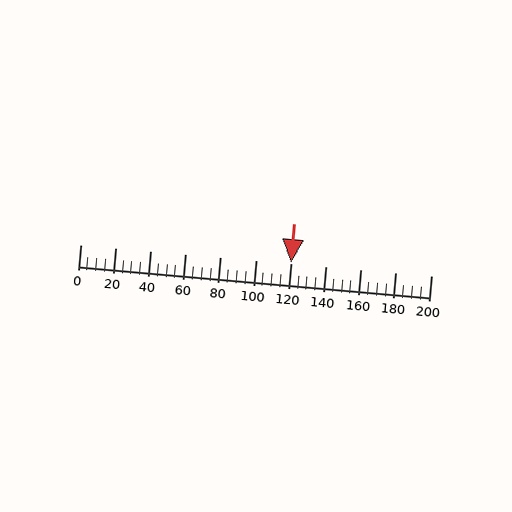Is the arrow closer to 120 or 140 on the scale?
The arrow is closer to 120.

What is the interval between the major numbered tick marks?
The major tick marks are spaced 20 units apart.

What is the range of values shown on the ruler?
The ruler shows values from 0 to 200.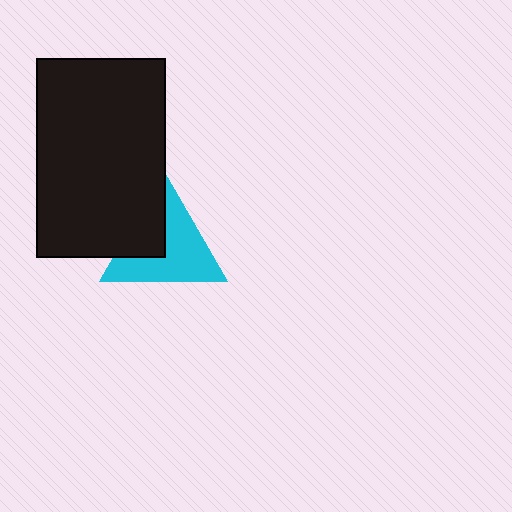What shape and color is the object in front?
The object in front is a black rectangle.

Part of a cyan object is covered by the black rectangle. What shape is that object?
It is a triangle.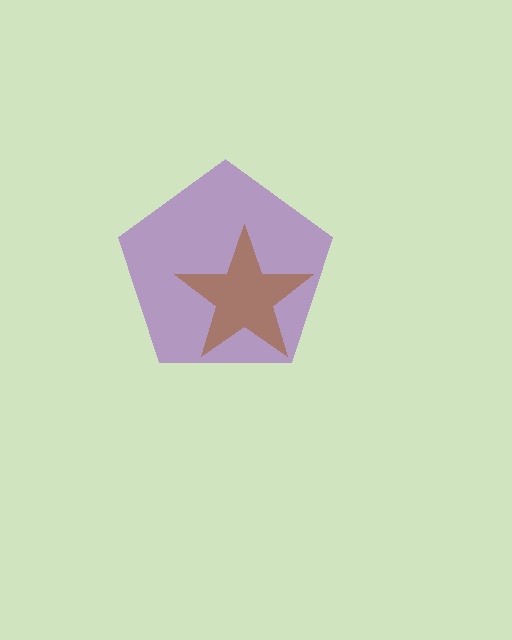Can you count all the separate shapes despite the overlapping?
Yes, there are 2 separate shapes.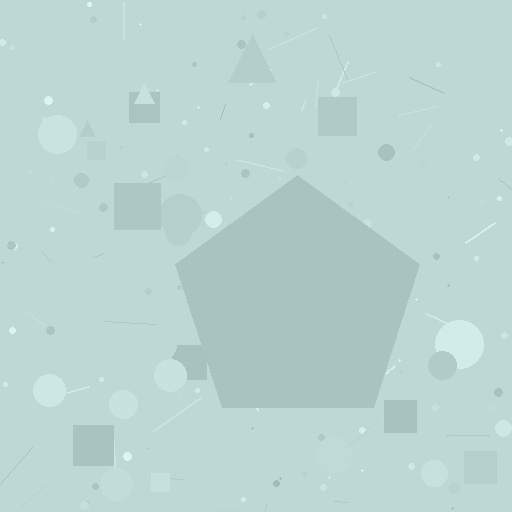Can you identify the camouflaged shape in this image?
The camouflaged shape is a pentagon.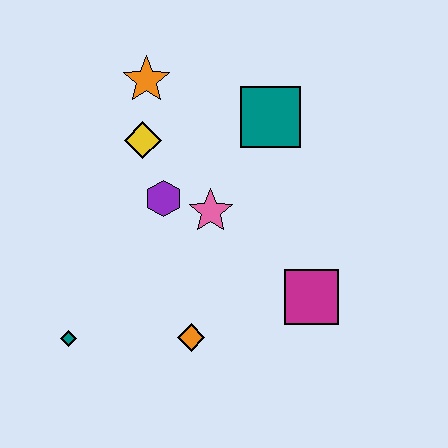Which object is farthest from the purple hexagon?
The magenta square is farthest from the purple hexagon.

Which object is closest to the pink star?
The purple hexagon is closest to the pink star.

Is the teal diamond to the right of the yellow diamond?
No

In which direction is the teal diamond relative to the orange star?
The teal diamond is below the orange star.